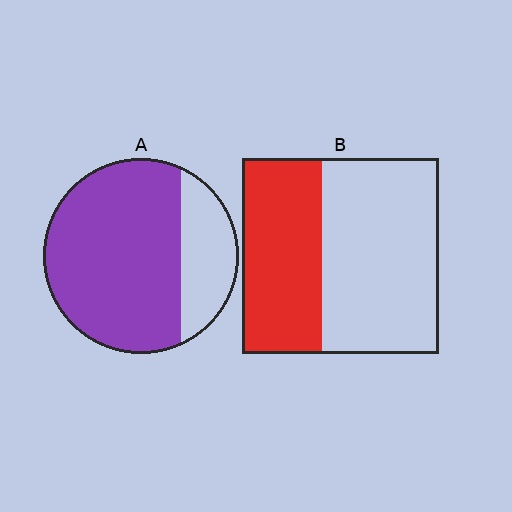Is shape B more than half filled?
No.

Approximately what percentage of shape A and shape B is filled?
A is approximately 75% and B is approximately 40%.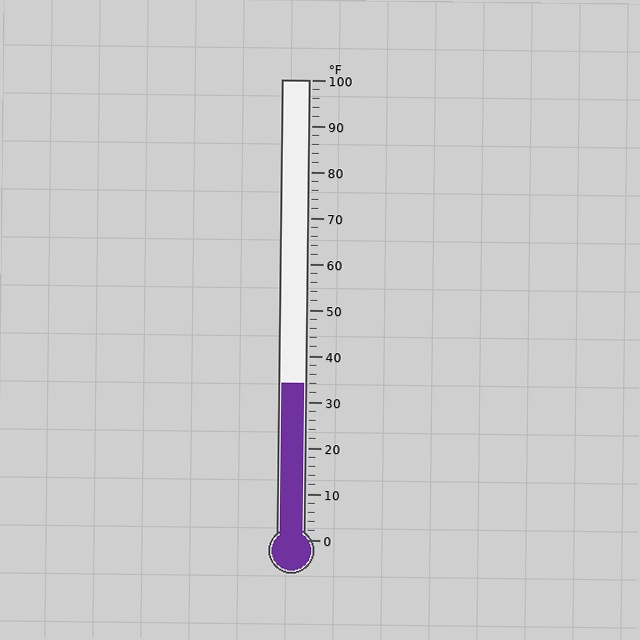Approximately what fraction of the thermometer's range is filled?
The thermometer is filled to approximately 35% of its range.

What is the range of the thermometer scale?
The thermometer scale ranges from 0°F to 100°F.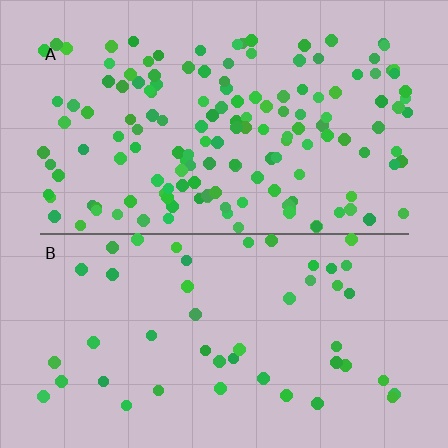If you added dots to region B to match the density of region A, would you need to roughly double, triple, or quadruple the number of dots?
Approximately triple.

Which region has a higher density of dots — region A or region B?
A (the top).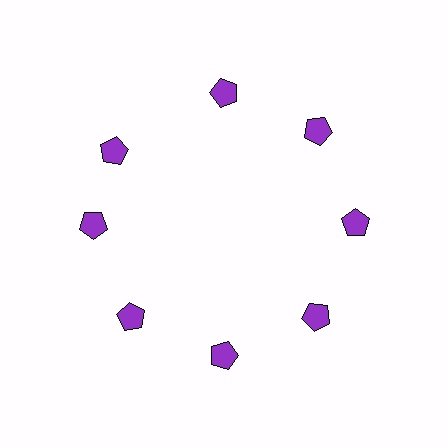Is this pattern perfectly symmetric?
No. The 8 purple pentagons are arranged in a ring, but one element near the 10 o'clock position is rotated out of alignment along the ring, breaking the 8-fold rotational symmetry.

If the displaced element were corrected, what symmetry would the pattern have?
It would have 8-fold rotational symmetry — the pattern would map onto itself every 45 degrees.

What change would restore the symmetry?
The symmetry would be restored by rotating it back into even spacing with its neighbors so that all 8 pentagons sit at equal angles and equal distance from the center.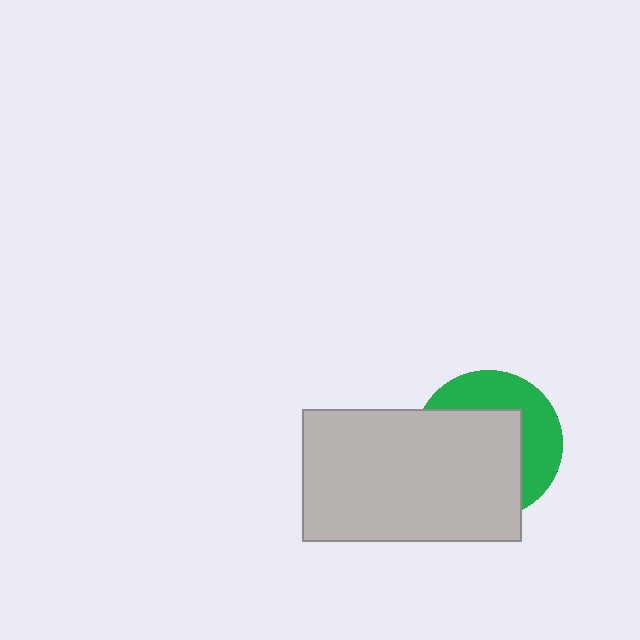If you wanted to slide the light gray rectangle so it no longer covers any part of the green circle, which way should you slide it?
Slide it toward the lower-left — that is the most direct way to separate the two shapes.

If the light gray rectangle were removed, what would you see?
You would see the complete green circle.